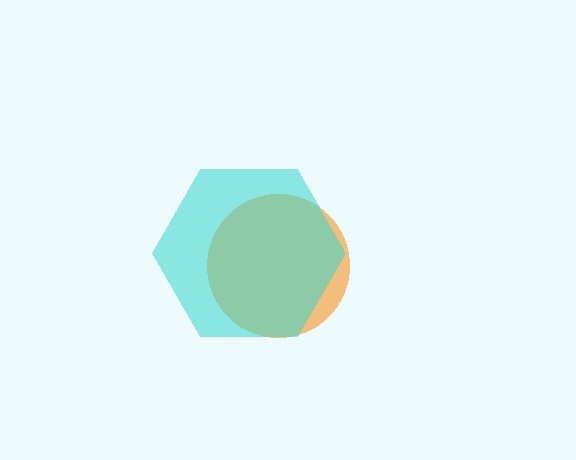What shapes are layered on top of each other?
The layered shapes are: an orange circle, a cyan hexagon.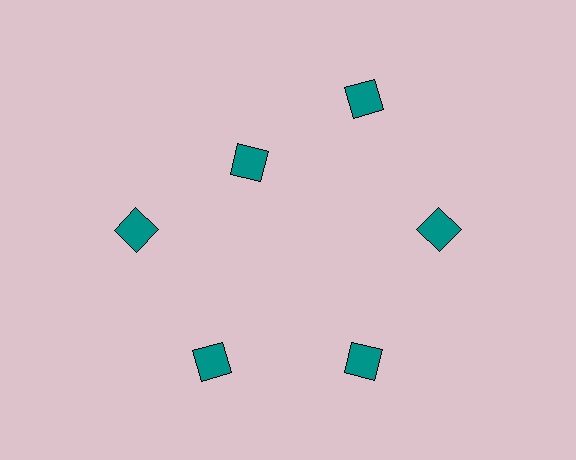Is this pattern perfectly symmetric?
No. The 6 teal diamonds are arranged in a ring, but one element near the 11 o'clock position is pulled inward toward the center, breaking the 6-fold rotational symmetry.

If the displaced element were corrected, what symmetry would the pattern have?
It would have 6-fold rotational symmetry — the pattern would map onto itself every 60 degrees.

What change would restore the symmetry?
The symmetry would be restored by moving it outward, back onto the ring so that all 6 diamonds sit at equal angles and equal distance from the center.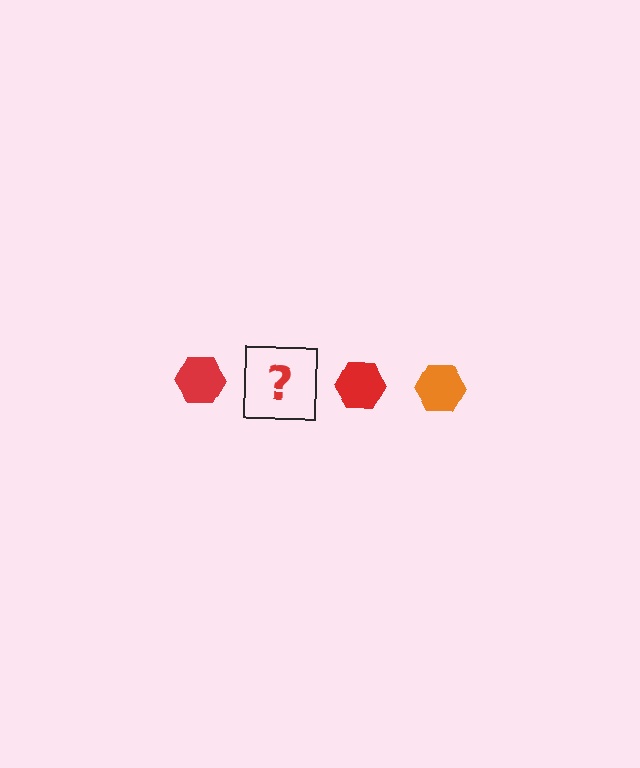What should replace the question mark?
The question mark should be replaced with an orange hexagon.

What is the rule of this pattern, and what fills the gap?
The rule is that the pattern cycles through red, orange hexagons. The gap should be filled with an orange hexagon.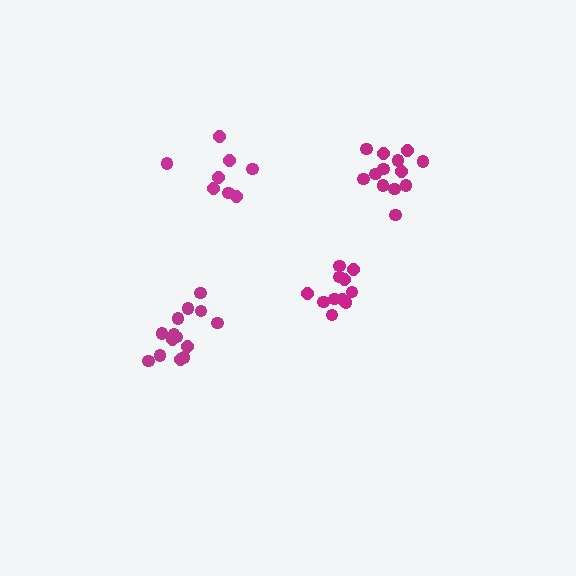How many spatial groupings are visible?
There are 4 spatial groupings.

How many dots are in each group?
Group 1: 11 dots, Group 2: 13 dots, Group 3: 14 dots, Group 4: 9 dots (47 total).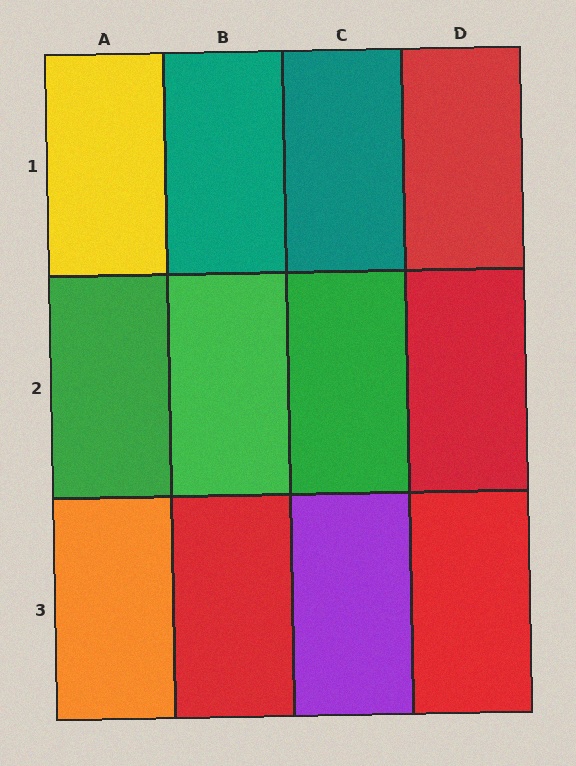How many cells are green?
3 cells are green.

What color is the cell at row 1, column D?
Red.